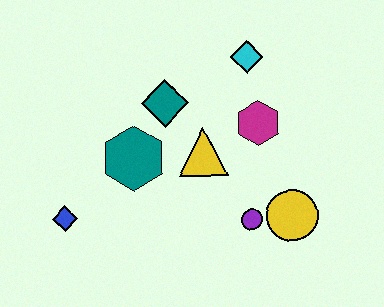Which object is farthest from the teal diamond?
The yellow circle is farthest from the teal diamond.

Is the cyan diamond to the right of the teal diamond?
Yes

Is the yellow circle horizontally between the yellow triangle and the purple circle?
No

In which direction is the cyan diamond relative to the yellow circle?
The cyan diamond is above the yellow circle.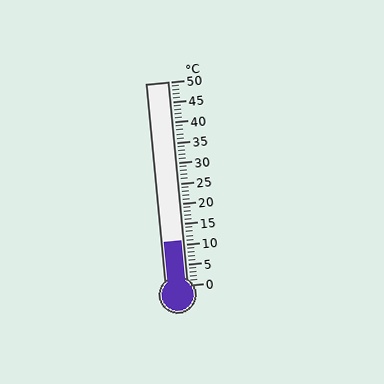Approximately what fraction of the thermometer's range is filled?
The thermometer is filled to approximately 20% of its range.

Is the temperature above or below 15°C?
The temperature is below 15°C.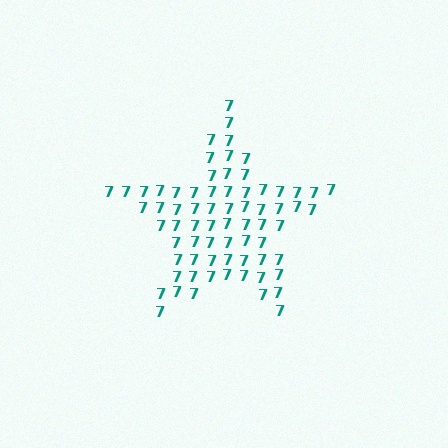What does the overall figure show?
The overall figure shows a star.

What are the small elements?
The small elements are digit 7's.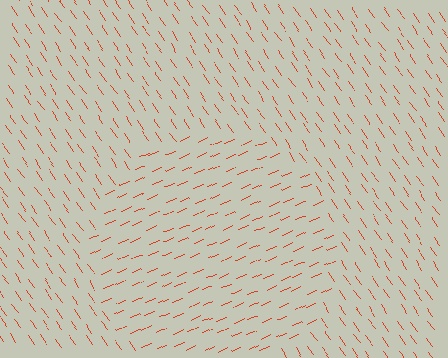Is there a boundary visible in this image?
Yes, there is a texture boundary formed by a change in line orientation.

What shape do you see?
I see a circle.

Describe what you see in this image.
The image is filled with small red line segments. A circle region in the image has lines oriented differently from the surrounding lines, creating a visible texture boundary.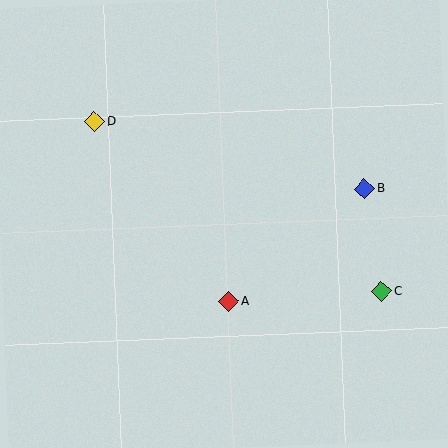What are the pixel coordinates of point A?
Point A is at (229, 301).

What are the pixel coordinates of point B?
Point B is at (364, 188).